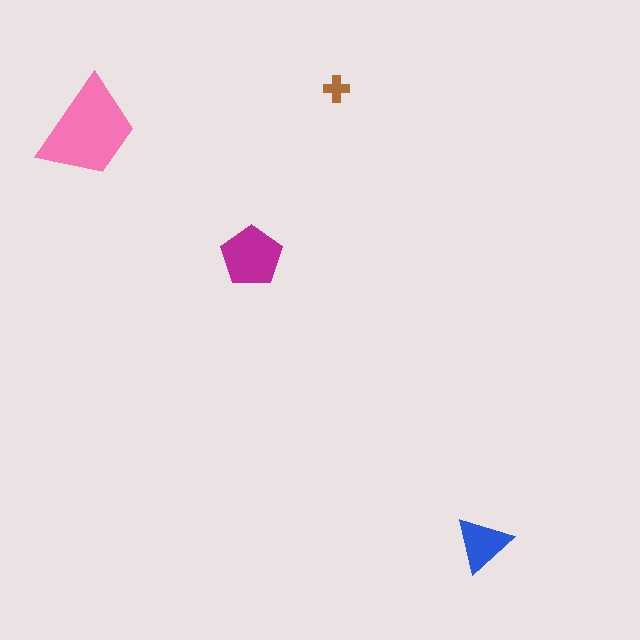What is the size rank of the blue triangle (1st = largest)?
3rd.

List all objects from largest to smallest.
The pink trapezoid, the magenta pentagon, the blue triangle, the brown cross.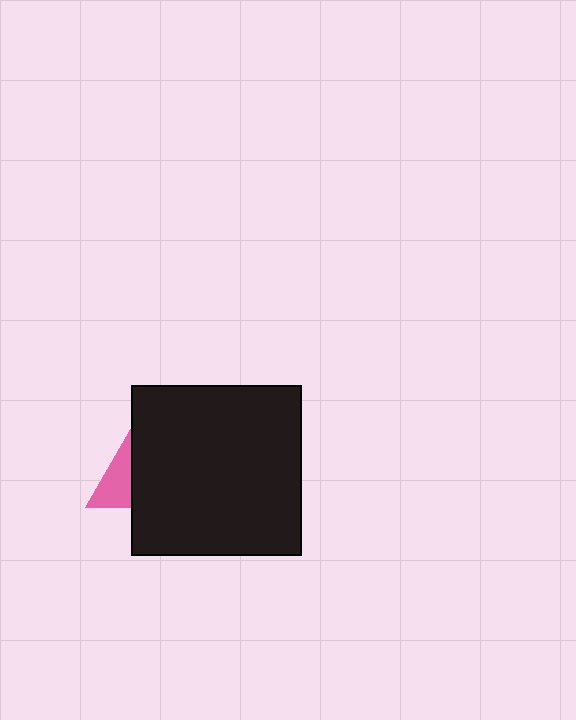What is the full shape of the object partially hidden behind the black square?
The partially hidden object is a pink triangle.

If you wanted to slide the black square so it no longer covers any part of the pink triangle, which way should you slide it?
Slide it right — that is the most direct way to separate the two shapes.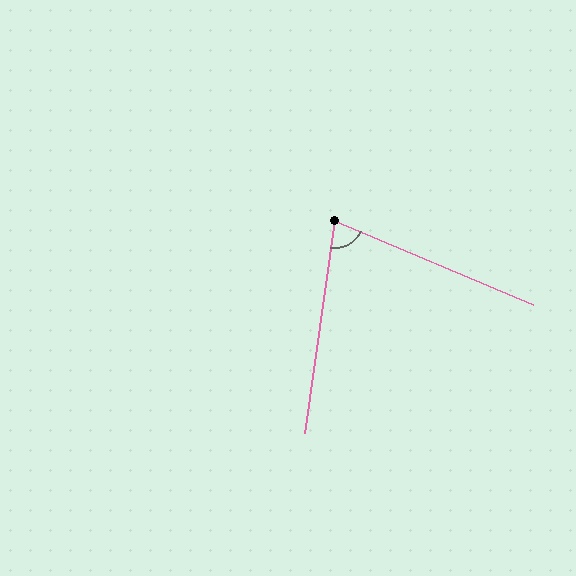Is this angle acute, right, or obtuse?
It is acute.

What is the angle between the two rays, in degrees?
Approximately 75 degrees.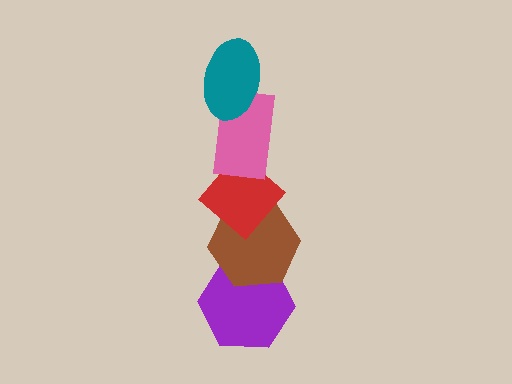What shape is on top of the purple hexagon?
The brown hexagon is on top of the purple hexagon.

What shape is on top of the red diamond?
The pink rectangle is on top of the red diamond.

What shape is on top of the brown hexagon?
The red diamond is on top of the brown hexagon.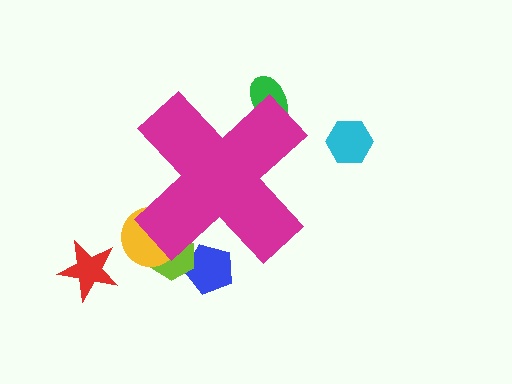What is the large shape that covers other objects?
A magenta cross.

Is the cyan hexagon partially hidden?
No, the cyan hexagon is fully visible.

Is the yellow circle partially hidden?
Yes, the yellow circle is partially hidden behind the magenta cross.